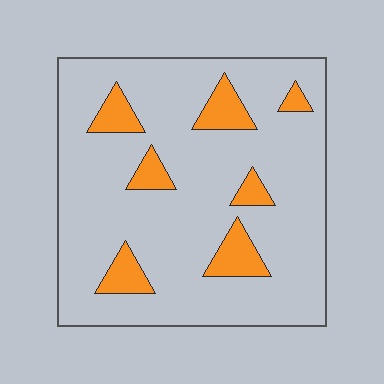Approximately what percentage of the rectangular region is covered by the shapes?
Approximately 15%.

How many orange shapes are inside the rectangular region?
7.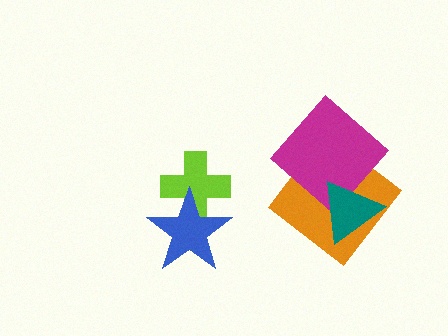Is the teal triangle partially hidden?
No, no other shape covers it.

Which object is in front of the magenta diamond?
The teal triangle is in front of the magenta diamond.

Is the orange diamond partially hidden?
Yes, it is partially covered by another shape.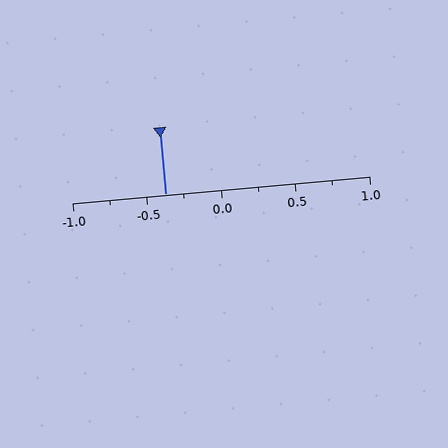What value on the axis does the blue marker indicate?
The marker indicates approximately -0.38.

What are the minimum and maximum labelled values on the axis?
The axis runs from -1.0 to 1.0.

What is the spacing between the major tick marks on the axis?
The major ticks are spaced 0.5 apart.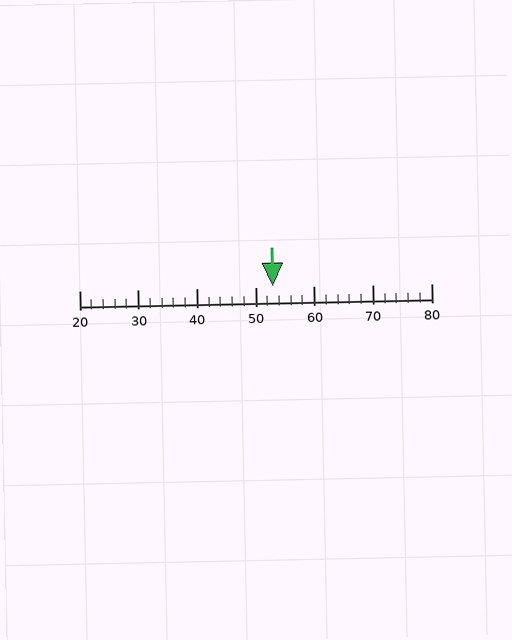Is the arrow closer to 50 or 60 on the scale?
The arrow is closer to 50.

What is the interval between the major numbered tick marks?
The major tick marks are spaced 10 units apart.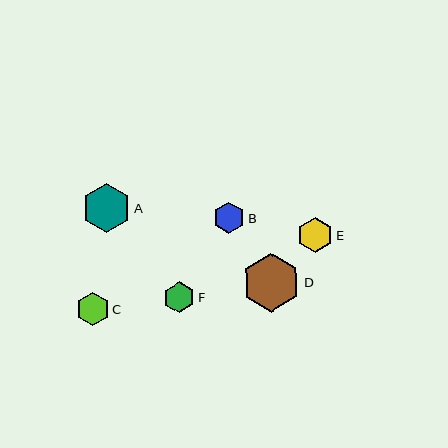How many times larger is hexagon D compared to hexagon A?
Hexagon D is approximately 1.2 times the size of hexagon A.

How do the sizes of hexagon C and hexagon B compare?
Hexagon C and hexagon B are approximately the same size.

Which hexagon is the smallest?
Hexagon F is the smallest with a size of approximately 31 pixels.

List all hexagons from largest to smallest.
From largest to smallest: D, A, E, C, B, F.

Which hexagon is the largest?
Hexagon D is the largest with a size of approximately 58 pixels.